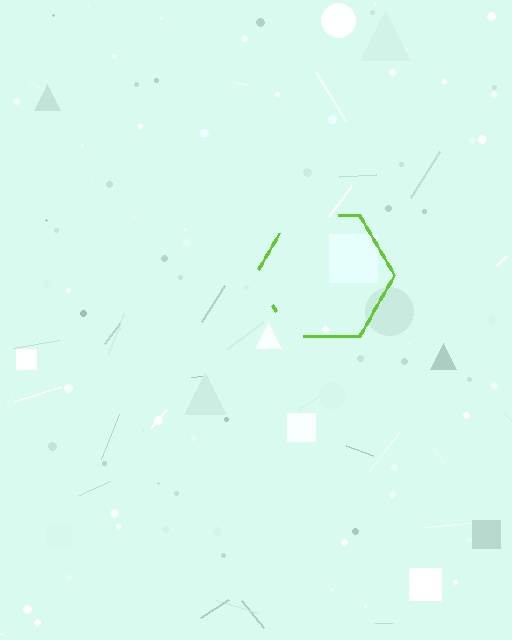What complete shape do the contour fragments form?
The contour fragments form a hexagon.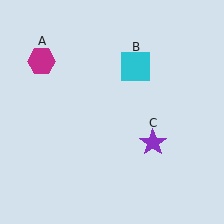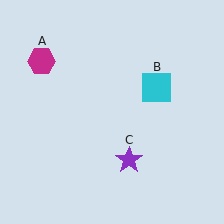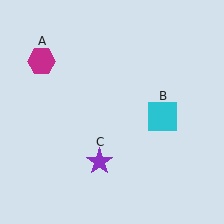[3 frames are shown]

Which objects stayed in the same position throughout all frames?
Magenta hexagon (object A) remained stationary.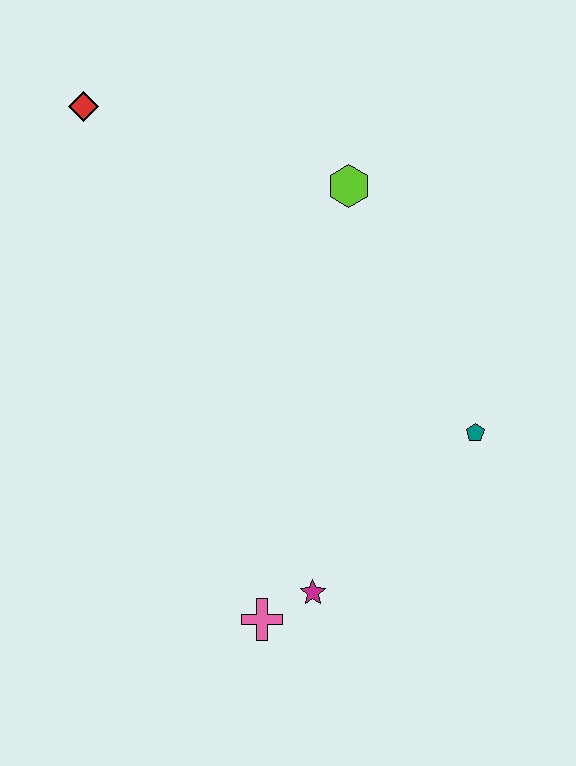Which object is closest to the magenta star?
The pink cross is closest to the magenta star.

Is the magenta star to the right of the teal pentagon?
No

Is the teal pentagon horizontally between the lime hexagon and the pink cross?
No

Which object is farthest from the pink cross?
The red diamond is farthest from the pink cross.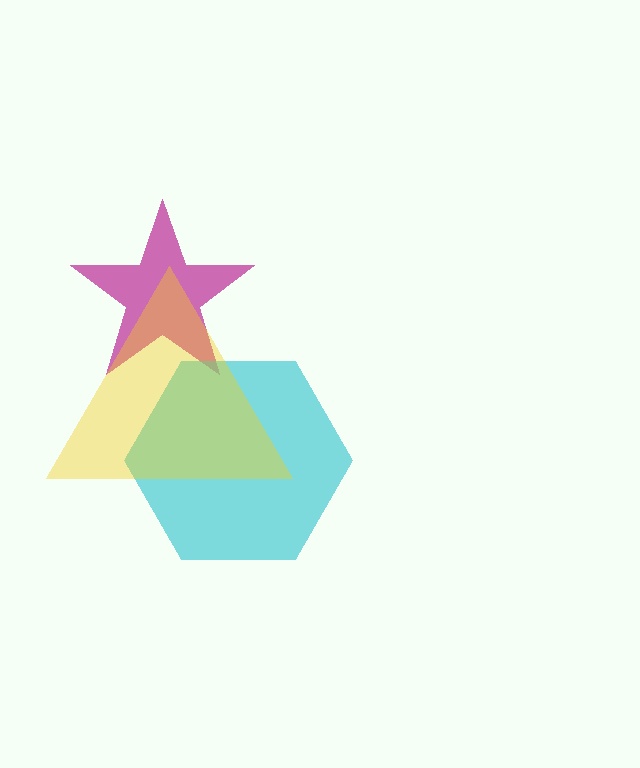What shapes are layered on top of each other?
The layered shapes are: a magenta star, a cyan hexagon, a yellow triangle.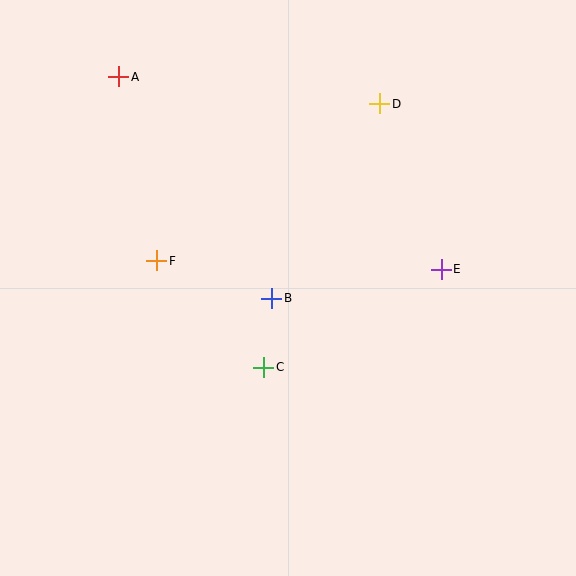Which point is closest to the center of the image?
Point B at (272, 298) is closest to the center.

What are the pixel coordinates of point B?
Point B is at (272, 298).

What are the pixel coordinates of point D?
Point D is at (380, 104).